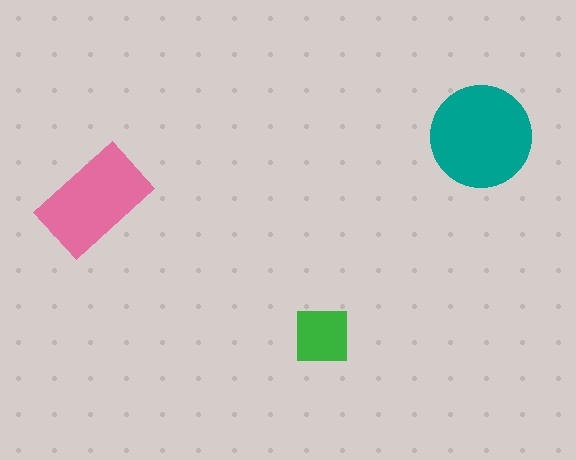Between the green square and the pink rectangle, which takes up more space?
The pink rectangle.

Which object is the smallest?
The green square.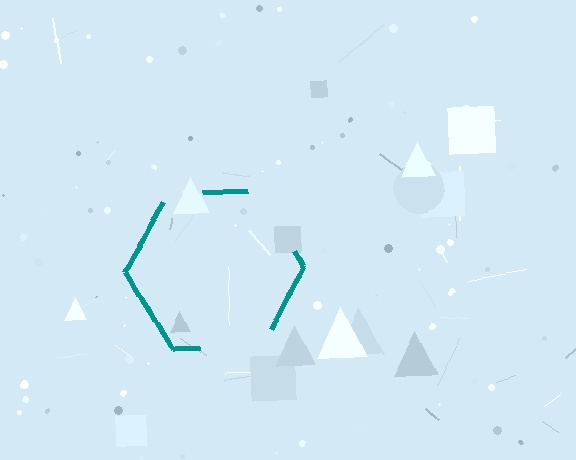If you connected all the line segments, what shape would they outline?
They would outline a hexagon.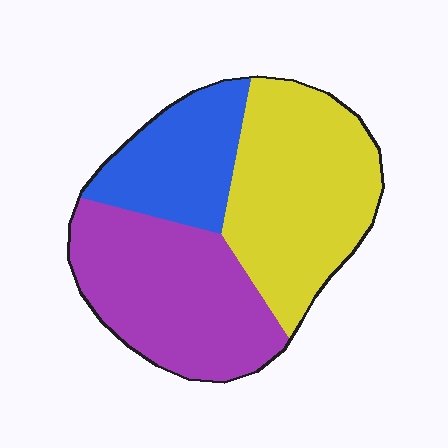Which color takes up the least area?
Blue, at roughly 20%.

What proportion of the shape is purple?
Purple covers roughly 40% of the shape.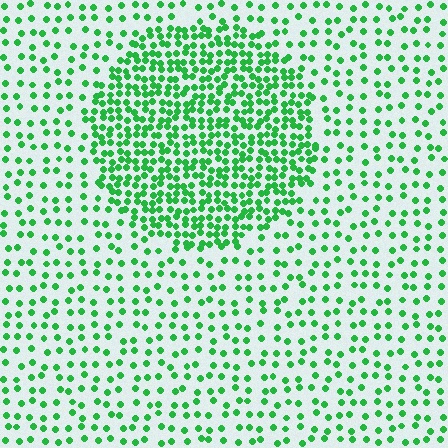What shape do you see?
I see a circle.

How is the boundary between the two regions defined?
The boundary is defined by a change in element density (approximately 2.4x ratio). All elements are the same color, size, and shape.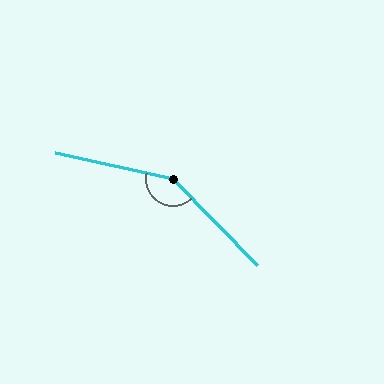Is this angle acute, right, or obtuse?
It is obtuse.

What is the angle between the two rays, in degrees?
Approximately 146 degrees.